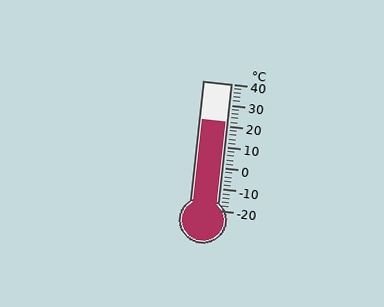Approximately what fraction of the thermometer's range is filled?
The thermometer is filled to approximately 70% of its range.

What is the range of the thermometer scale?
The thermometer scale ranges from -20°C to 40°C.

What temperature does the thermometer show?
The thermometer shows approximately 22°C.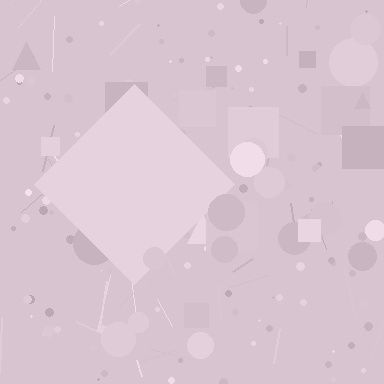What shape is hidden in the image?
A diamond is hidden in the image.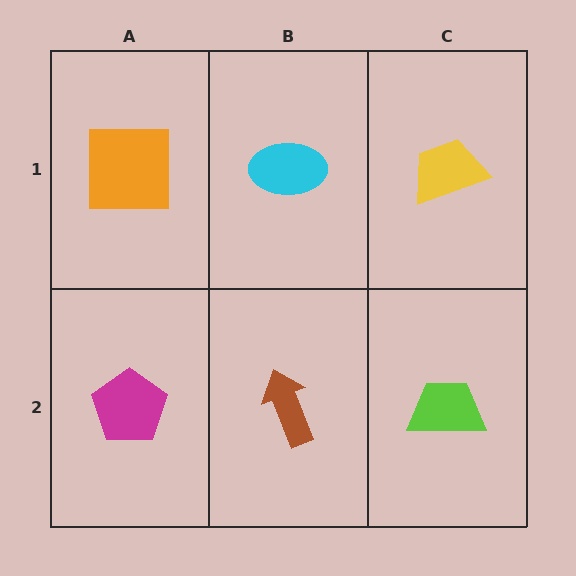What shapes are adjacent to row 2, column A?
An orange square (row 1, column A), a brown arrow (row 2, column B).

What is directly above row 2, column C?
A yellow trapezoid.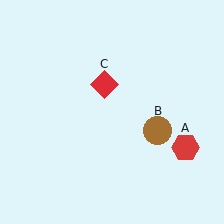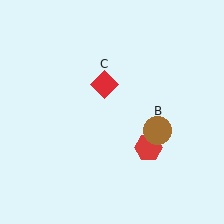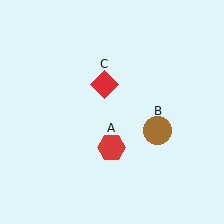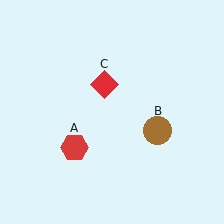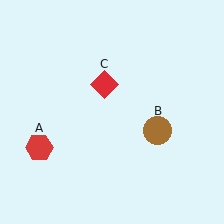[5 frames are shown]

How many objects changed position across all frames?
1 object changed position: red hexagon (object A).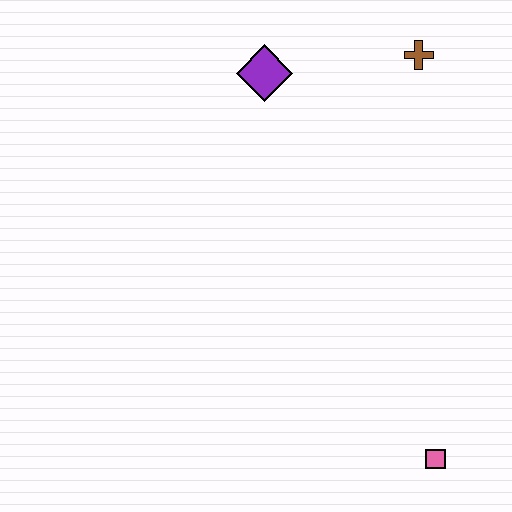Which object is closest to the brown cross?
The purple diamond is closest to the brown cross.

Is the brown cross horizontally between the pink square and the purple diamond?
Yes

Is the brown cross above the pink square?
Yes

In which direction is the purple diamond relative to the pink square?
The purple diamond is above the pink square.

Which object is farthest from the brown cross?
The pink square is farthest from the brown cross.